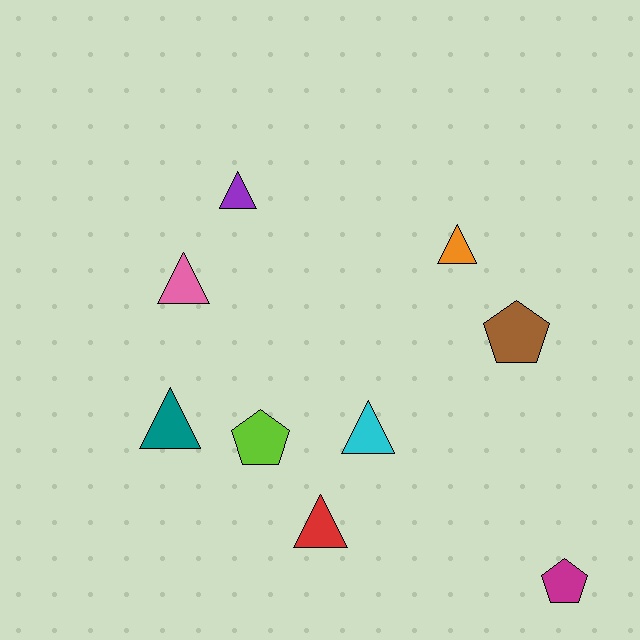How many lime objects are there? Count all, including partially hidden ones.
There is 1 lime object.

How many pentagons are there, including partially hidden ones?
There are 3 pentagons.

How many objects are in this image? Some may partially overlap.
There are 9 objects.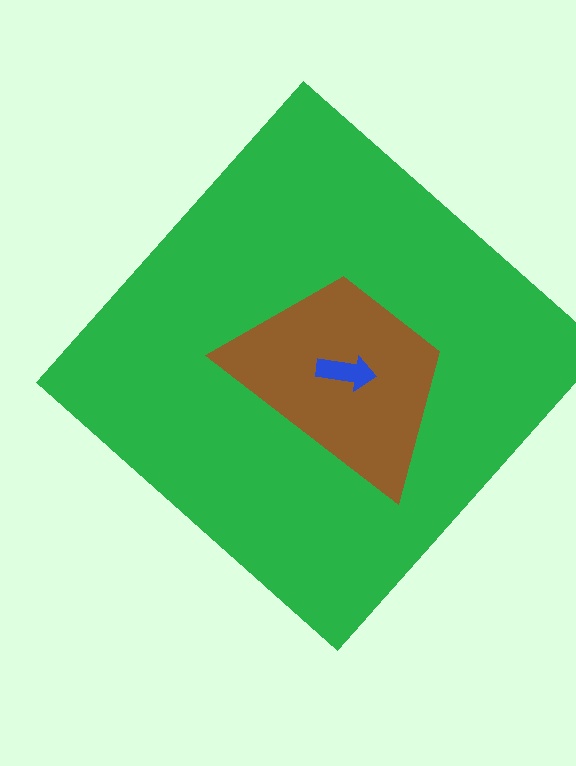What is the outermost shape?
The green diamond.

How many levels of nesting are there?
3.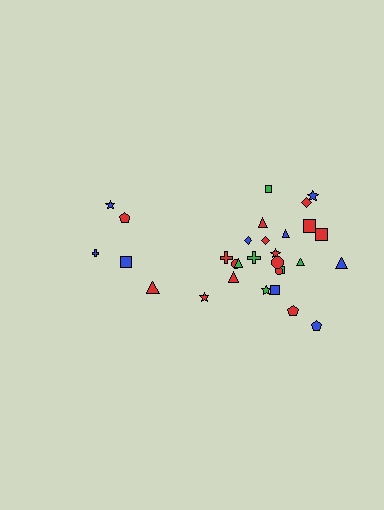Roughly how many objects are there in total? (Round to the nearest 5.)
Roughly 30 objects in total.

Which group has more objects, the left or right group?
The right group.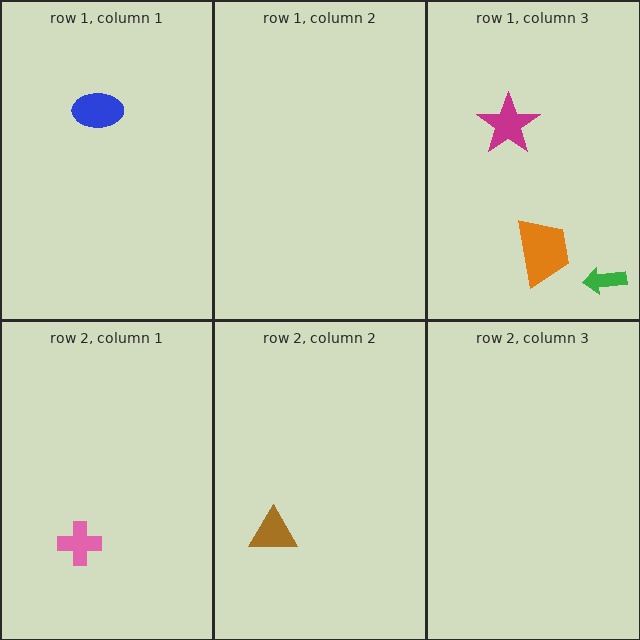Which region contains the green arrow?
The row 1, column 3 region.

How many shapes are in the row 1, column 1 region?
1.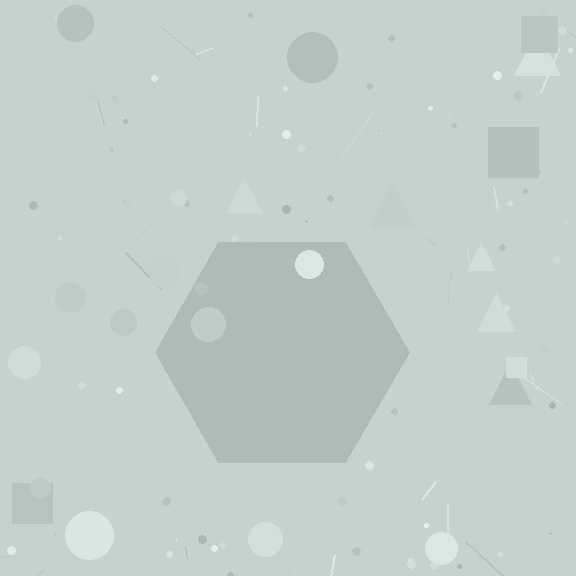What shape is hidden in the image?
A hexagon is hidden in the image.